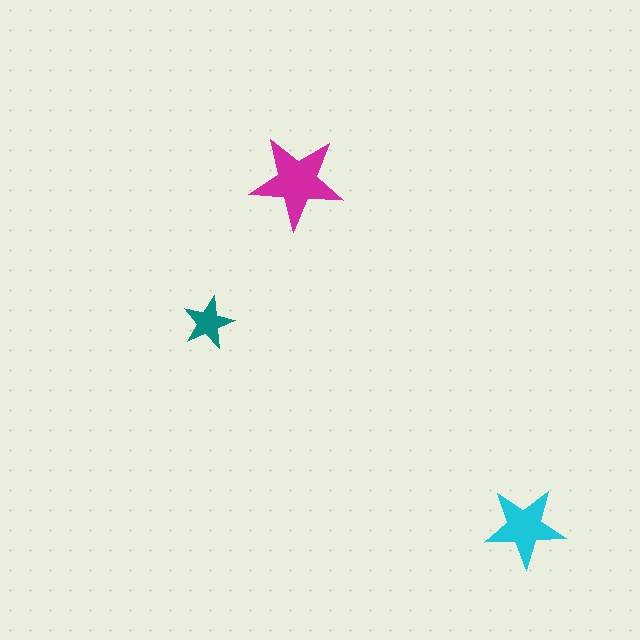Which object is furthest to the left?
The teal star is leftmost.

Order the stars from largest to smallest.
the magenta one, the cyan one, the teal one.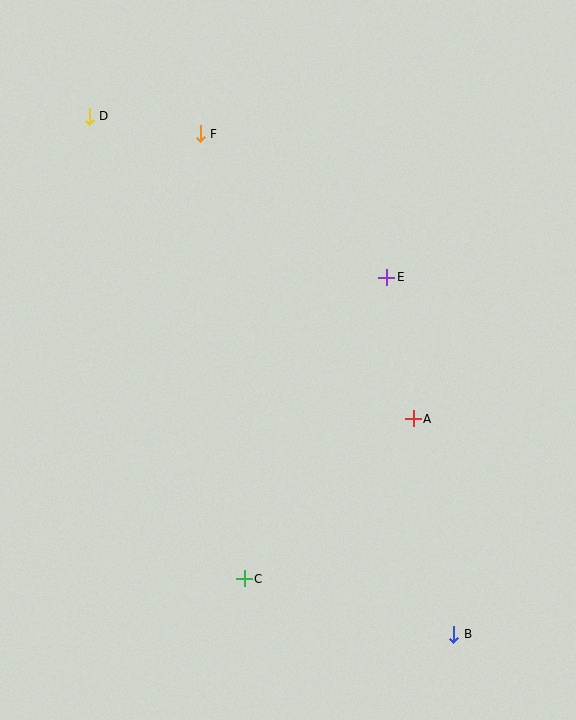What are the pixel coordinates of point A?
Point A is at (413, 419).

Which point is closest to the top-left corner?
Point D is closest to the top-left corner.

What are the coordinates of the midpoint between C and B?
The midpoint between C and B is at (349, 607).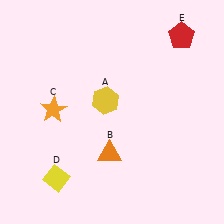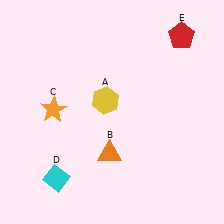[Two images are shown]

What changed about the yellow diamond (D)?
In Image 1, D is yellow. In Image 2, it changed to cyan.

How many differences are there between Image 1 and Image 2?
There is 1 difference between the two images.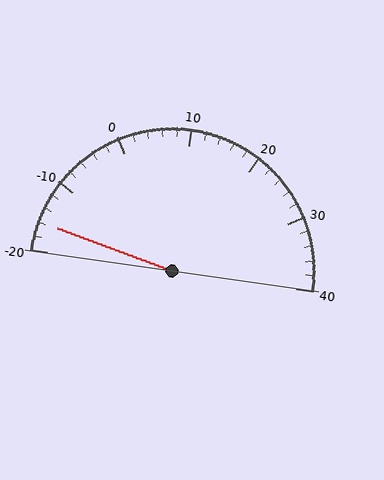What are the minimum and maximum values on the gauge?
The gauge ranges from -20 to 40.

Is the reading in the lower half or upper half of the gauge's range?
The reading is in the lower half of the range (-20 to 40).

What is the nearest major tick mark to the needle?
The nearest major tick mark is -20.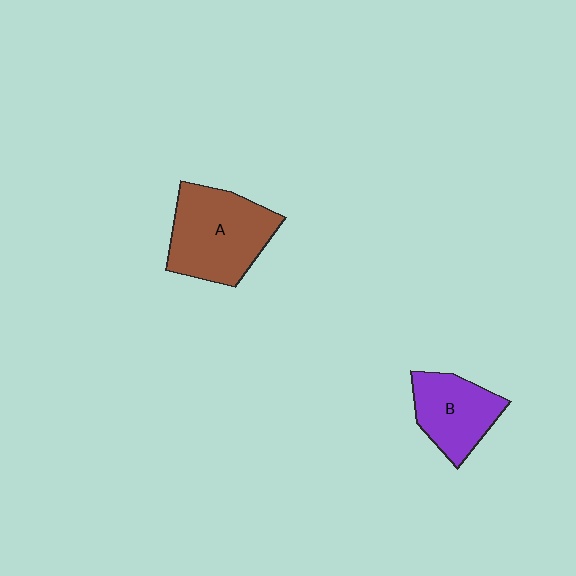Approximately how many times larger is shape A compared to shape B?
Approximately 1.4 times.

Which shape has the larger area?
Shape A (brown).